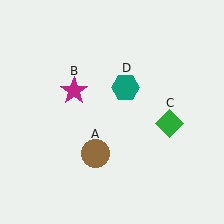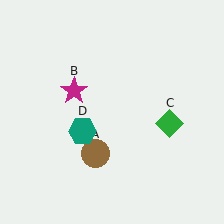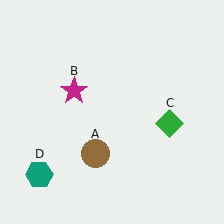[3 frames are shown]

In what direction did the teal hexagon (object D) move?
The teal hexagon (object D) moved down and to the left.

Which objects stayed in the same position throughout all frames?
Brown circle (object A) and magenta star (object B) and green diamond (object C) remained stationary.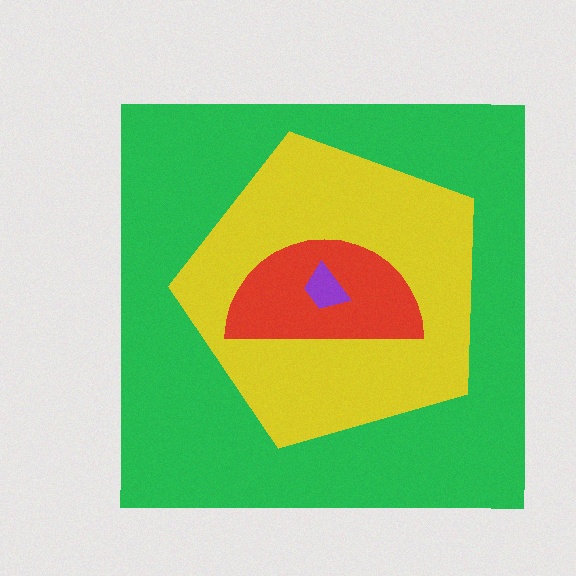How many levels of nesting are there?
4.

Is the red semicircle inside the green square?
Yes.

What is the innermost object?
The purple trapezoid.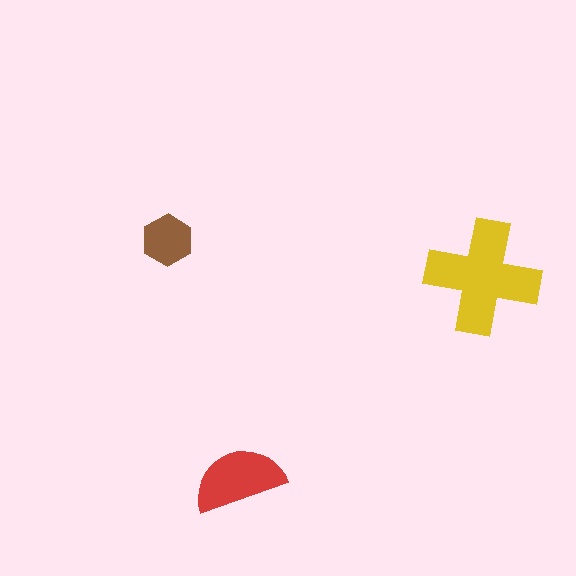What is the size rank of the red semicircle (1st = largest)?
2nd.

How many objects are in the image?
There are 3 objects in the image.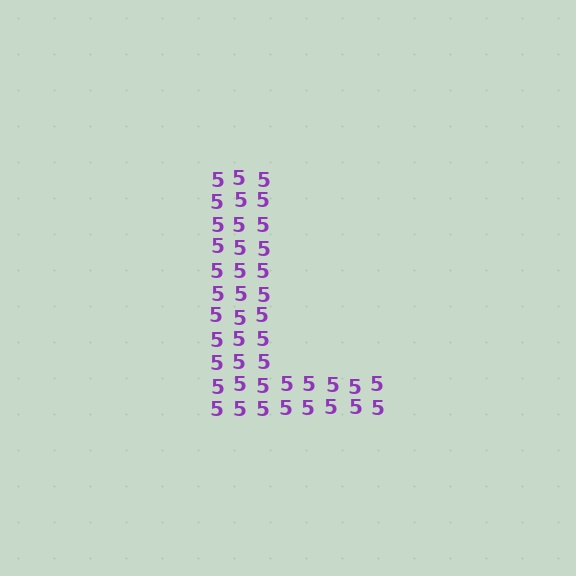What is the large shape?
The large shape is the letter L.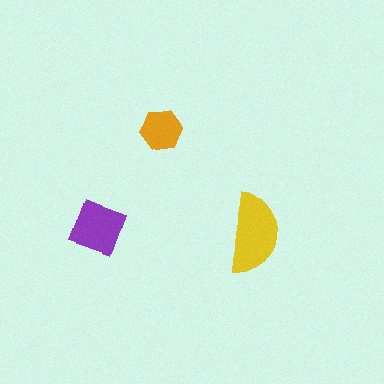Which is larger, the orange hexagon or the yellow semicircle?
The yellow semicircle.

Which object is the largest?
The yellow semicircle.